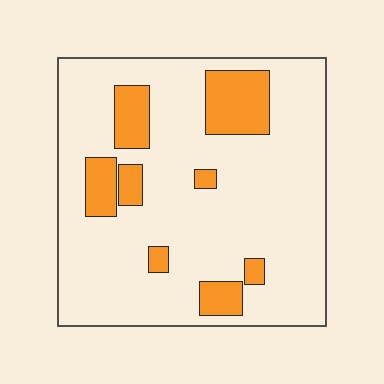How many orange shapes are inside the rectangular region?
8.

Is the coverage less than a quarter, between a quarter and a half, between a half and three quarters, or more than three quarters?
Less than a quarter.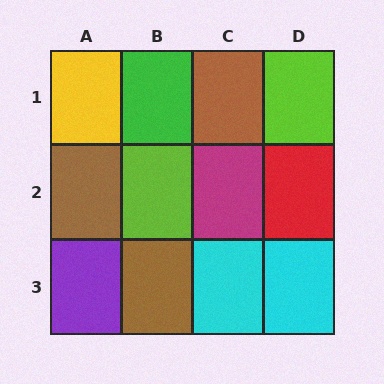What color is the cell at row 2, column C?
Magenta.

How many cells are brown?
3 cells are brown.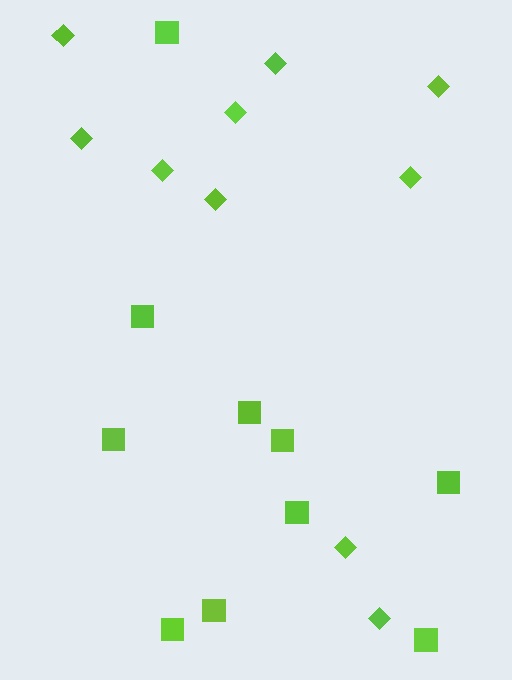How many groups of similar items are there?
There are 2 groups: one group of squares (10) and one group of diamonds (10).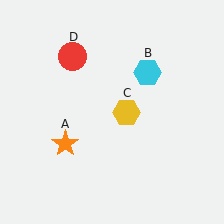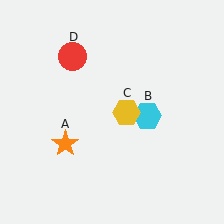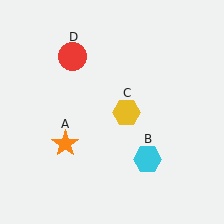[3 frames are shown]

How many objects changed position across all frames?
1 object changed position: cyan hexagon (object B).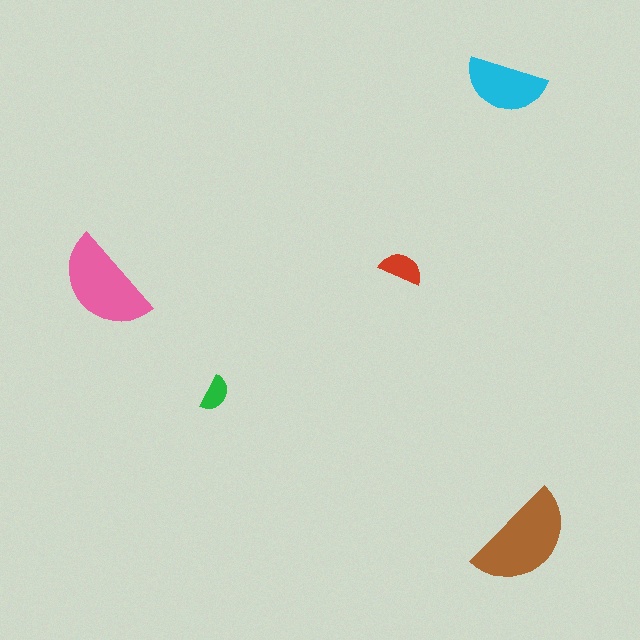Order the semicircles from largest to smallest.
the brown one, the pink one, the cyan one, the red one, the green one.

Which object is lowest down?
The brown semicircle is bottommost.